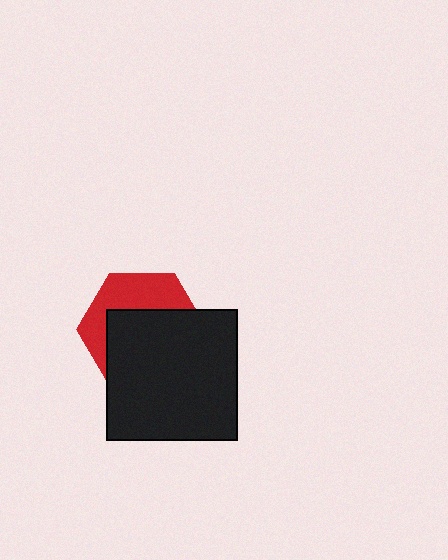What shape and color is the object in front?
The object in front is a black square.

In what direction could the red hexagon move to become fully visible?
The red hexagon could move up. That would shift it out from behind the black square entirely.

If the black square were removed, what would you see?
You would see the complete red hexagon.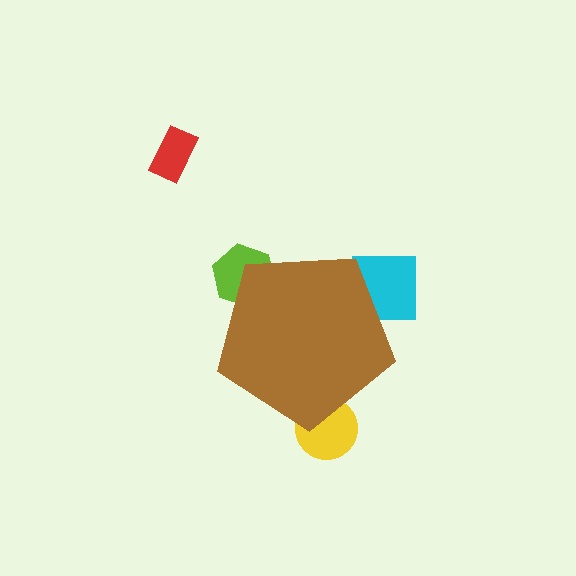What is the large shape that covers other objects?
A brown pentagon.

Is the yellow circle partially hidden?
Yes, the yellow circle is partially hidden behind the brown pentagon.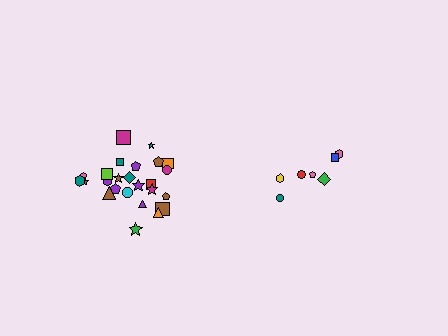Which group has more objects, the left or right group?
The left group.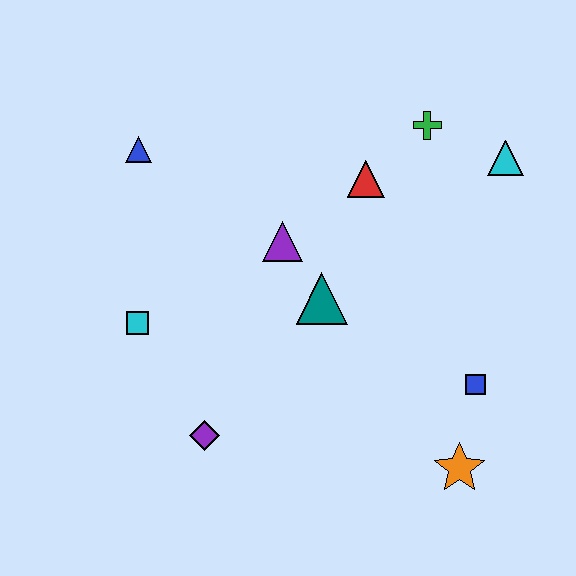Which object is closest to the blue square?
The orange star is closest to the blue square.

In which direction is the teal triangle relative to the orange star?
The teal triangle is above the orange star.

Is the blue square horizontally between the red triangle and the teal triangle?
No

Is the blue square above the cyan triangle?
No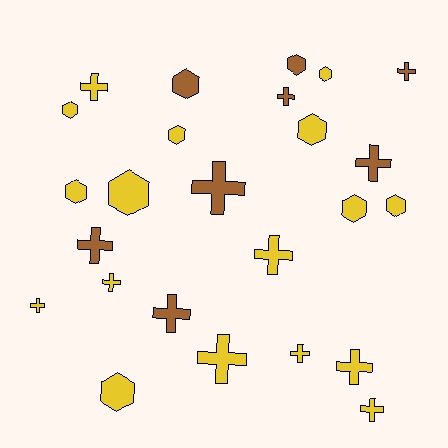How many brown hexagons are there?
There are 2 brown hexagons.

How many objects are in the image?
There are 25 objects.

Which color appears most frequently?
Yellow, with 17 objects.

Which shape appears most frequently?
Cross, with 14 objects.